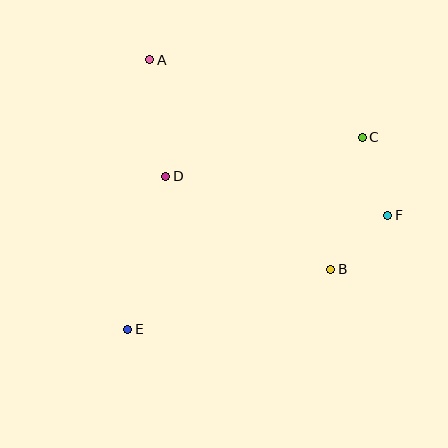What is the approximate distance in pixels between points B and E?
The distance between B and E is approximately 212 pixels.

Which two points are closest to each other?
Points B and F are closest to each other.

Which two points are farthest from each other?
Points C and E are farthest from each other.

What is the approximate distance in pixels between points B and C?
The distance between B and C is approximately 136 pixels.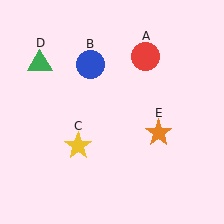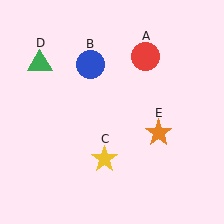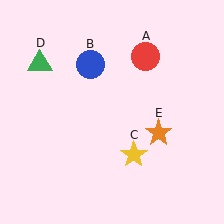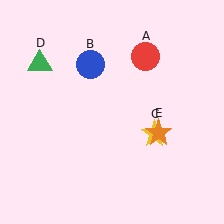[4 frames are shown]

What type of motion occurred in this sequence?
The yellow star (object C) rotated counterclockwise around the center of the scene.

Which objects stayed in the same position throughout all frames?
Red circle (object A) and blue circle (object B) and green triangle (object D) and orange star (object E) remained stationary.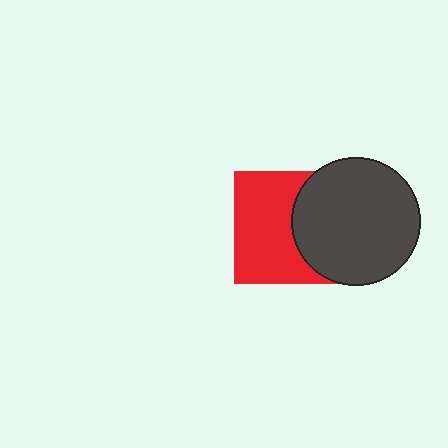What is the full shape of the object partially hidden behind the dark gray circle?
The partially hidden object is a red square.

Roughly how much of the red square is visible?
About half of it is visible (roughly 59%).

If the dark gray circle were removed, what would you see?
You would see the complete red square.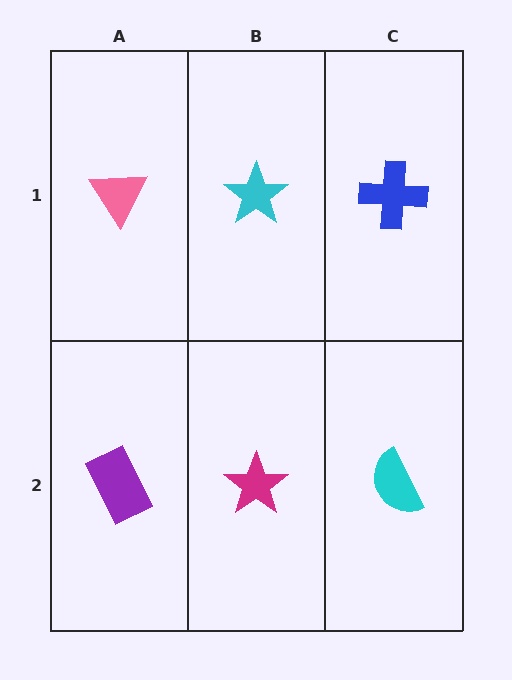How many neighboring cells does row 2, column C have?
2.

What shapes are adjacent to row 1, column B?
A magenta star (row 2, column B), a pink triangle (row 1, column A), a blue cross (row 1, column C).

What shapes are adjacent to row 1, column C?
A cyan semicircle (row 2, column C), a cyan star (row 1, column B).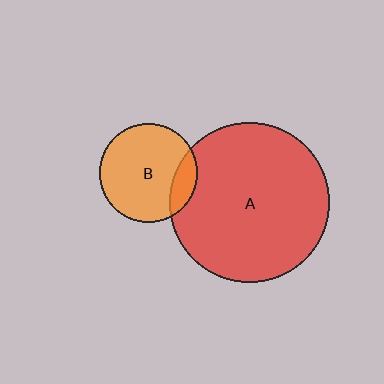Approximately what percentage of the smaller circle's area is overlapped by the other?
Approximately 15%.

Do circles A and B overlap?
Yes.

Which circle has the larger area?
Circle A (red).